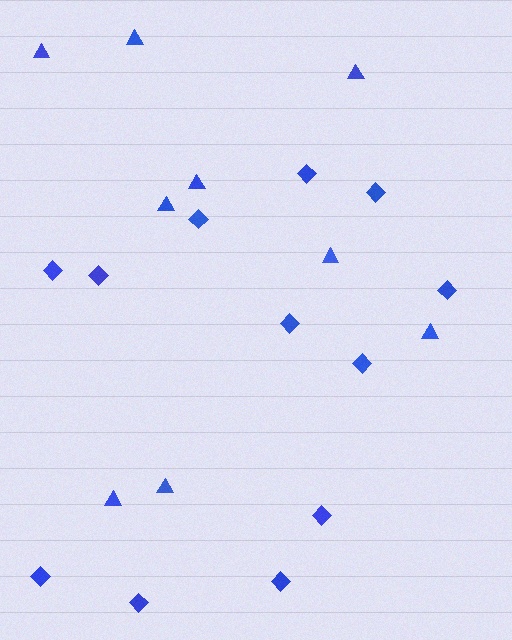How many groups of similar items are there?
There are 2 groups: one group of diamonds (12) and one group of triangles (9).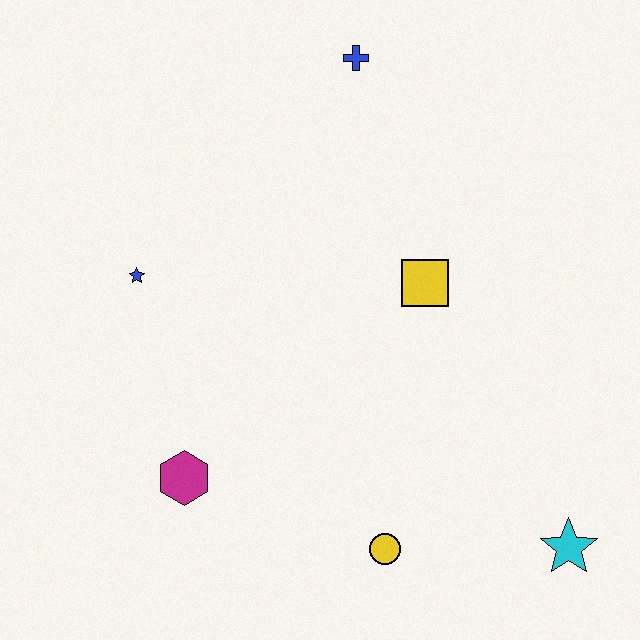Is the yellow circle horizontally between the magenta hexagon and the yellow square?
Yes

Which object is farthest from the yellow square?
The magenta hexagon is farthest from the yellow square.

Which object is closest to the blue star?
The magenta hexagon is closest to the blue star.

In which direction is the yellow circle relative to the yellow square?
The yellow circle is below the yellow square.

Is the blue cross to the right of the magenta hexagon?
Yes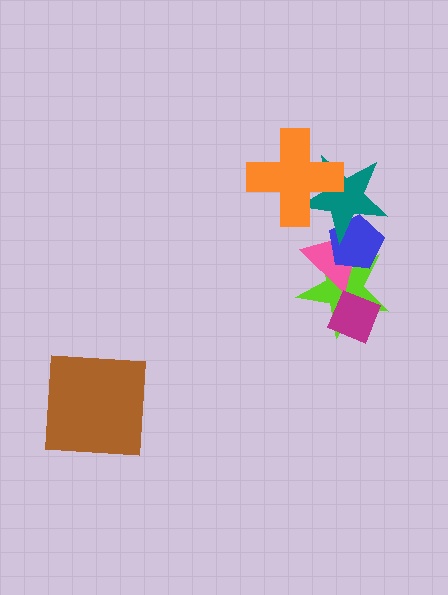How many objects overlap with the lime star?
3 objects overlap with the lime star.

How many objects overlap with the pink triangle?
3 objects overlap with the pink triangle.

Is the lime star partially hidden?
Yes, it is partially covered by another shape.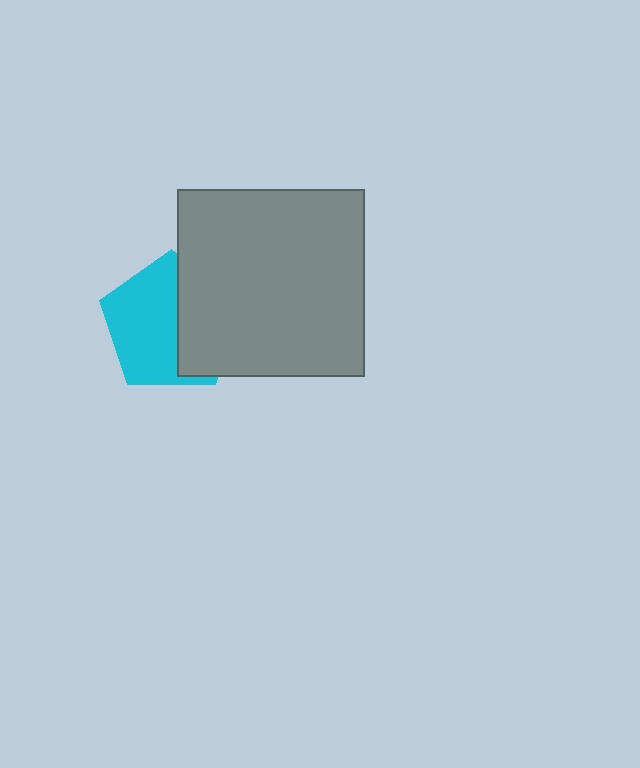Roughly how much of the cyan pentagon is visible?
About half of it is visible (roughly 59%).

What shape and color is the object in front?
The object in front is a gray square.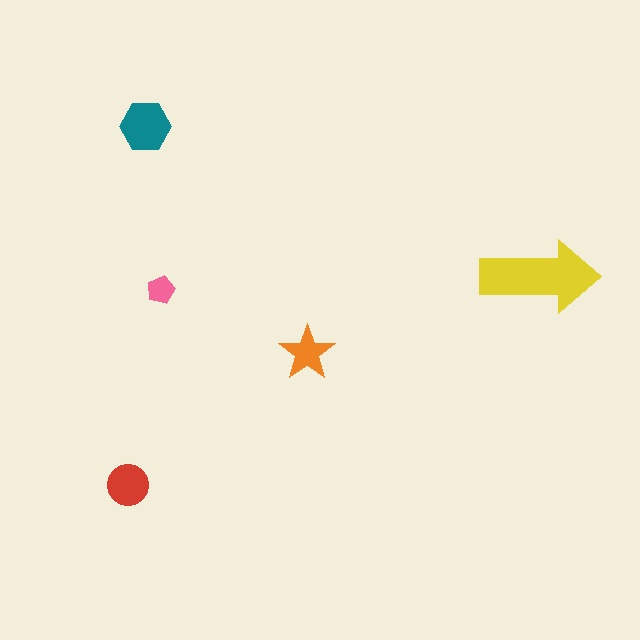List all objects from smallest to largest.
The pink pentagon, the orange star, the red circle, the teal hexagon, the yellow arrow.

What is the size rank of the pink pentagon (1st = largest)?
5th.